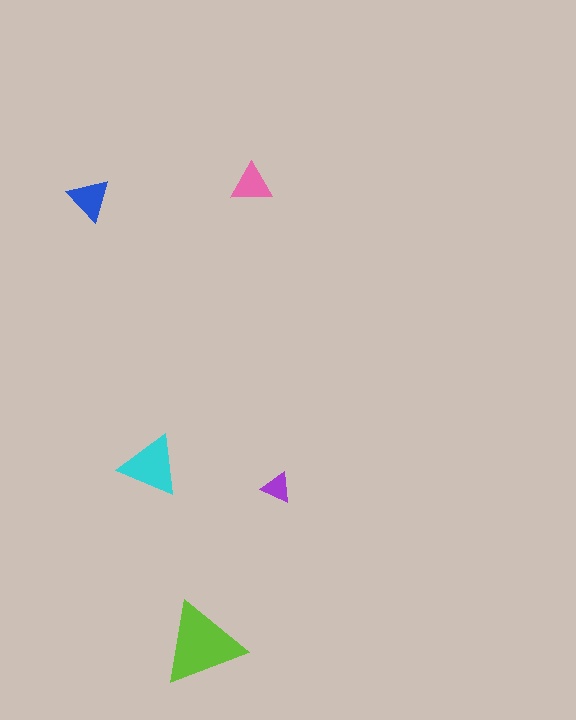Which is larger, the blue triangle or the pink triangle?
The blue one.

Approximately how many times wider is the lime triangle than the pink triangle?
About 2 times wider.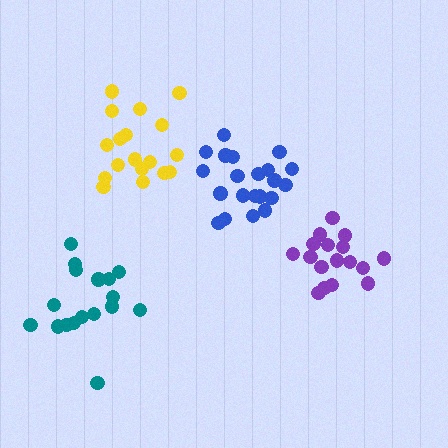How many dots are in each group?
Group 1: 18 dots, Group 2: 21 dots, Group 3: 18 dots, Group 4: 17 dots (74 total).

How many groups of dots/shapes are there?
There are 4 groups.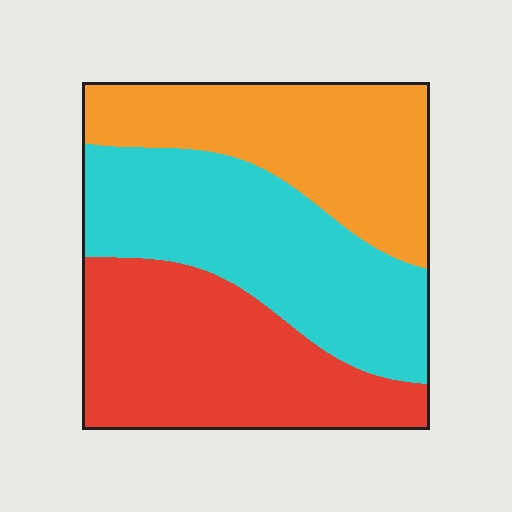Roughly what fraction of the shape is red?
Red covers about 35% of the shape.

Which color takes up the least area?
Orange, at roughly 30%.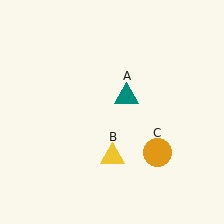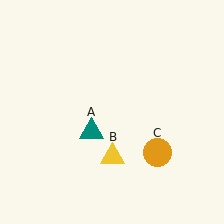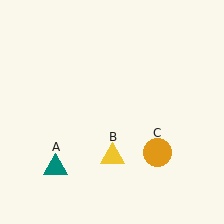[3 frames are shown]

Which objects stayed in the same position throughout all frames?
Yellow triangle (object B) and orange circle (object C) remained stationary.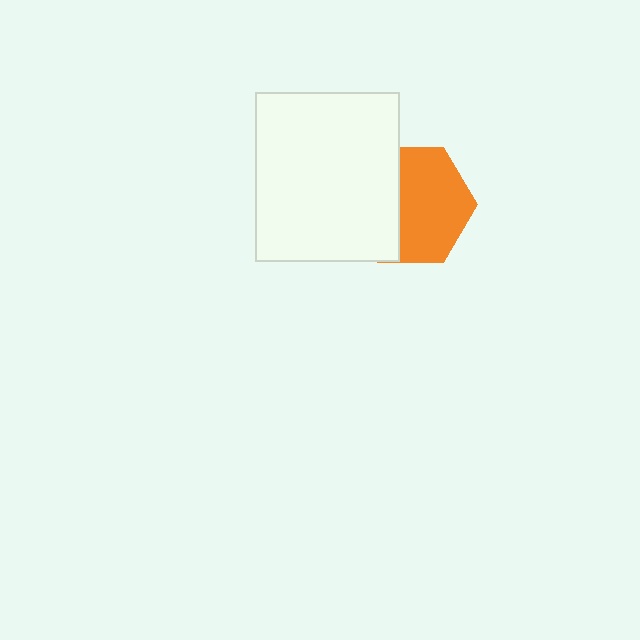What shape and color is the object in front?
The object in front is a white rectangle.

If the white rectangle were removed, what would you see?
You would see the complete orange hexagon.